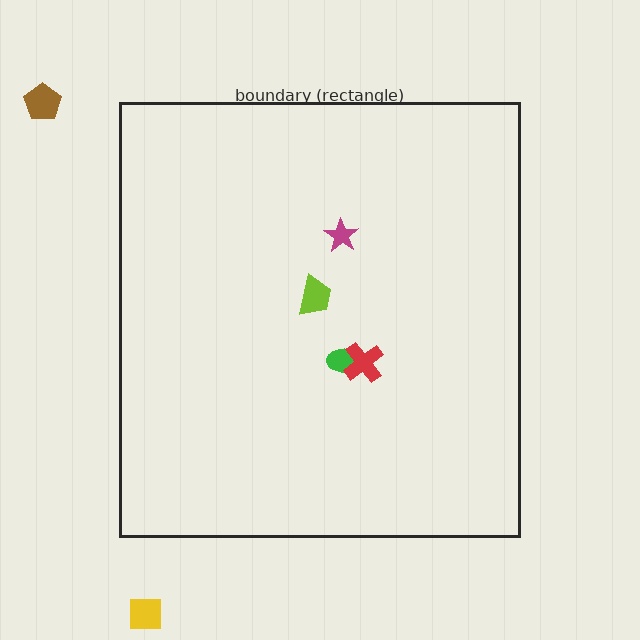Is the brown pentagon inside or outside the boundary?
Outside.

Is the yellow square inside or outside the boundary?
Outside.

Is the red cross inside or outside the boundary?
Inside.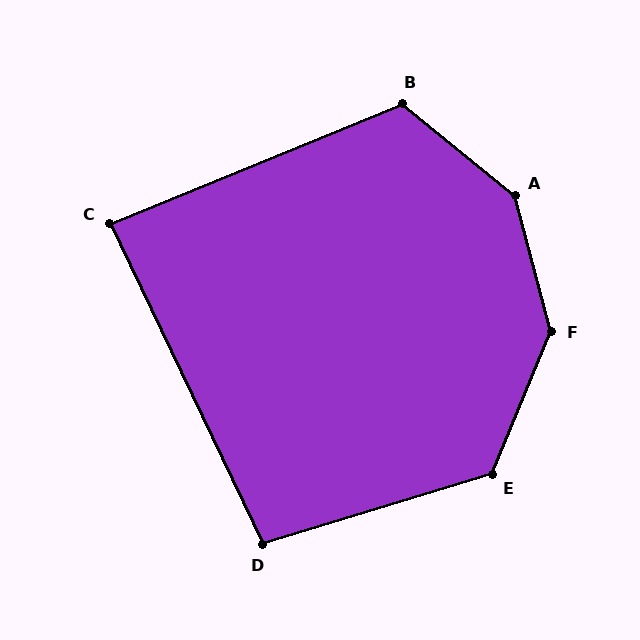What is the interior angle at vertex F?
Approximately 143 degrees (obtuse).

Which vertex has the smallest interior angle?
C, at approximately 87 degrees.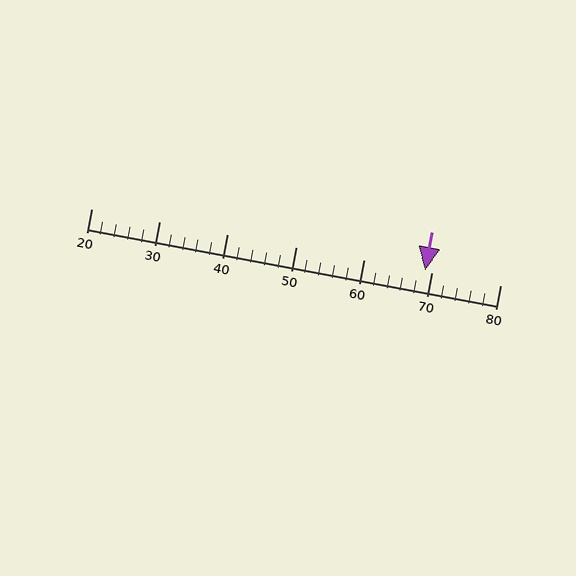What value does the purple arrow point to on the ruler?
The purple arrow points to approximately 69.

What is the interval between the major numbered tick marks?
The major tick marks are spaced 10 units apart.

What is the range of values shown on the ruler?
The ruler shows values from 20 to 80.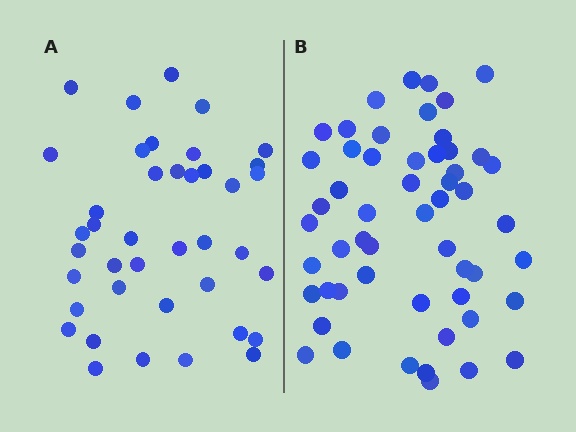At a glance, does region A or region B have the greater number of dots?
Region B (the right region) has more dots.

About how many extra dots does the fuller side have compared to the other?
Region B has approximately 15 more dots than region A.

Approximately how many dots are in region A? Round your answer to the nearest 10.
About 40 dots.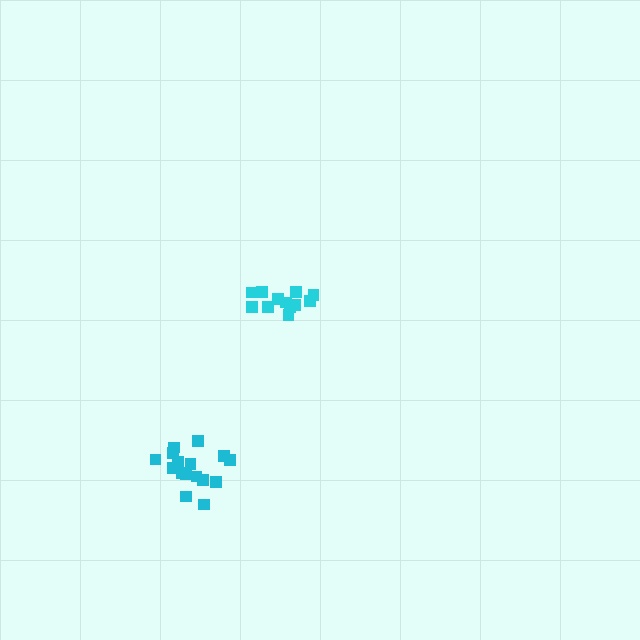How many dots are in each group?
Group 1: 12 dots, Group 2: 16 dots (28 total).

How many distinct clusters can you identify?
There are 2 distinct clusters.